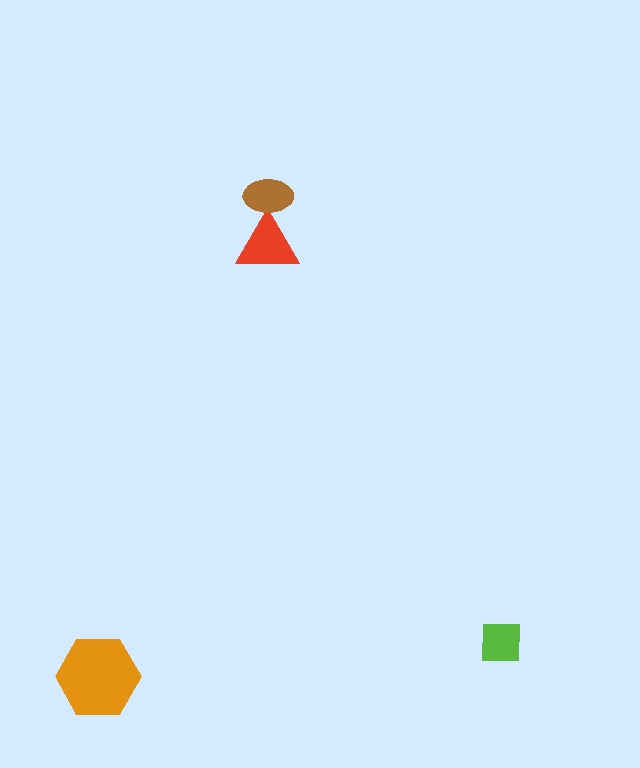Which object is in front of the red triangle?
The brown ellipse is in front of the red triangle.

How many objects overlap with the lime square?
0 objects overlap with the lime square.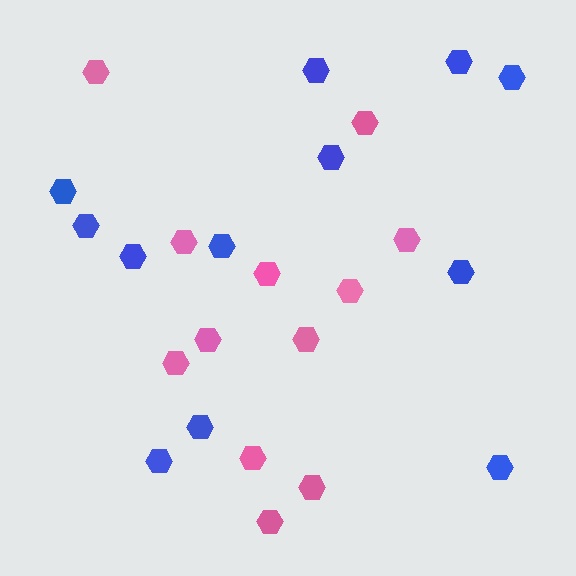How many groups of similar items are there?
There are 2 groups: one group of pink hexagons (12) and one group of blue hexagons (12).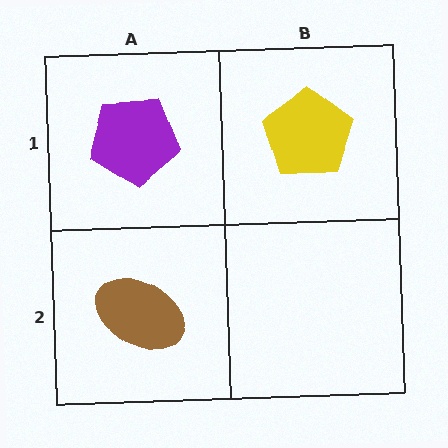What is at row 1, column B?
A yellow pentagon.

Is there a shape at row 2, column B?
No, that cell is empty.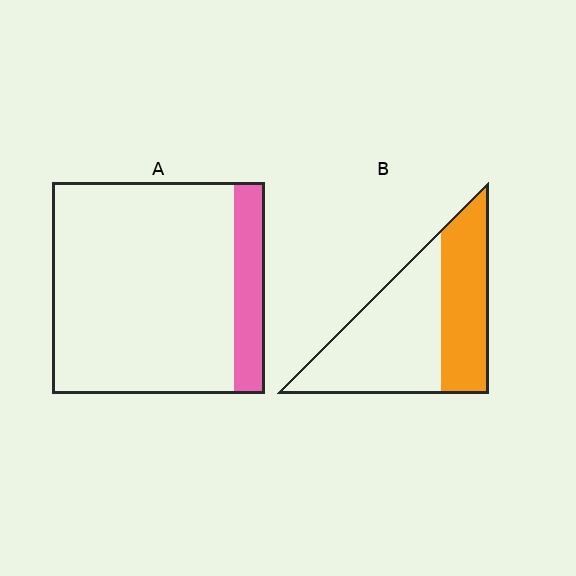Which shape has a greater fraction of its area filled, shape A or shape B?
Shape B.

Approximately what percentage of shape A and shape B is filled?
A is approximately 15% and B is approximately 40%.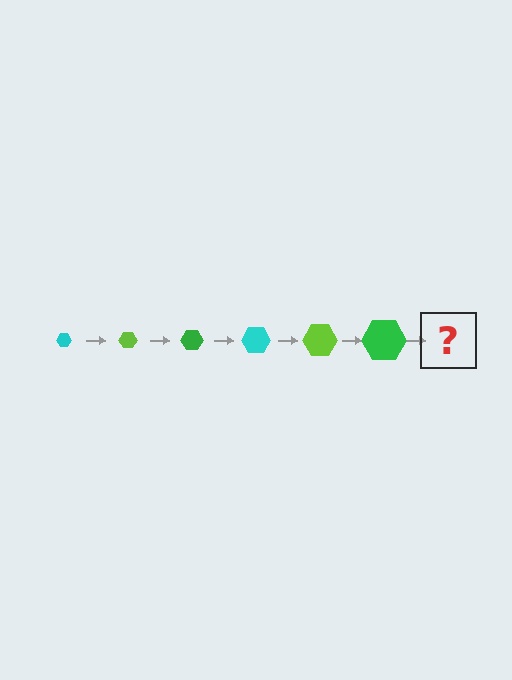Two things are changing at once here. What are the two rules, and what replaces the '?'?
The two rules are that the hexagon grows larger each step and the color cycles through cyan, lime, and green. The '?' should be a cyan hexagon, larger than the previous one.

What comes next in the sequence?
The next element should be a cyan hexagon, larger than the previous one.